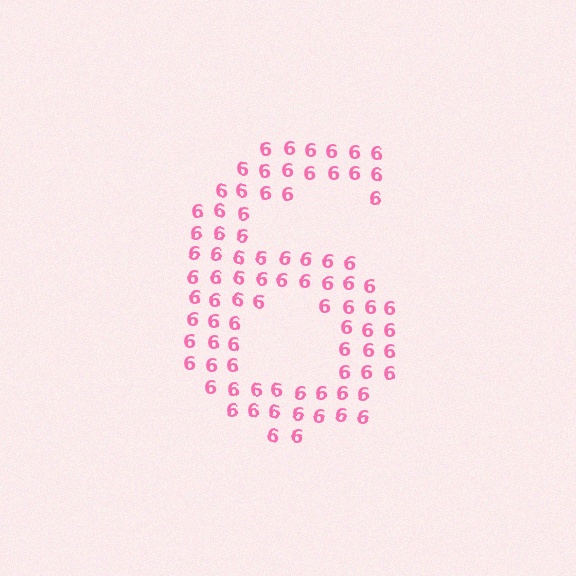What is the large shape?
The large shape is the digit 6.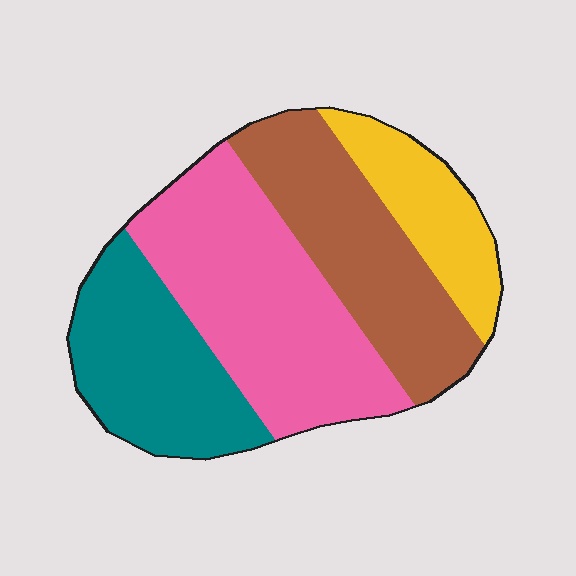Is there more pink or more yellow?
Pink.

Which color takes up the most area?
Pink, at roughly 35%.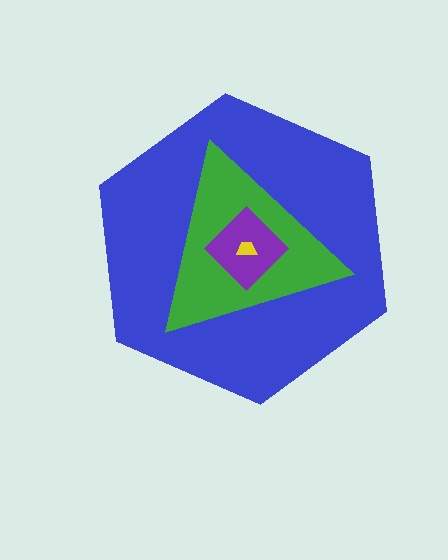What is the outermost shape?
The blue hexagon.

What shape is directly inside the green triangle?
The purple diamond.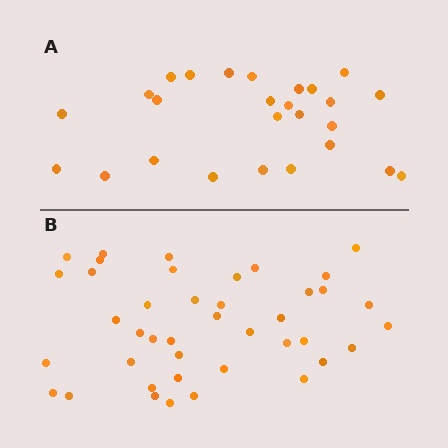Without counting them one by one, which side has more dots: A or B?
Region B (the bottom region) has more dots.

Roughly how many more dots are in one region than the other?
Region B has approximately 15 more dots than region A.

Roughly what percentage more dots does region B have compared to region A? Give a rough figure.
About 60% more.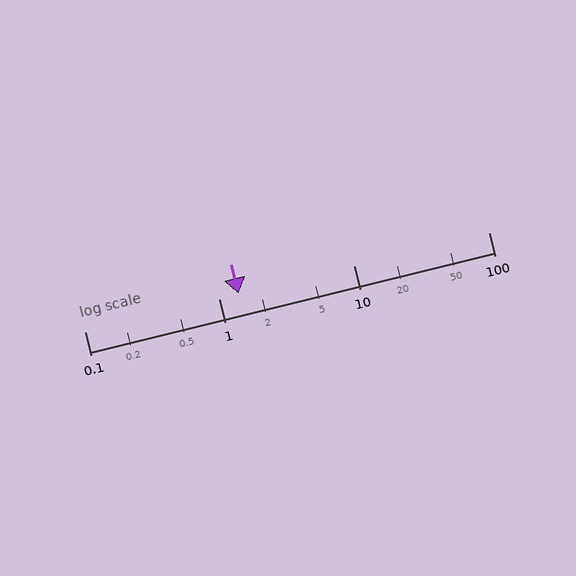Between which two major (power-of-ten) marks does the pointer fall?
The pointer is between 1 and 10.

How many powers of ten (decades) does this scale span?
The scale spans 3 decades, from 0.1 to 100.